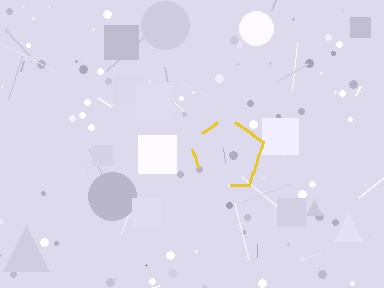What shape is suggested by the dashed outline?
The dashed outline suggests a pentagon.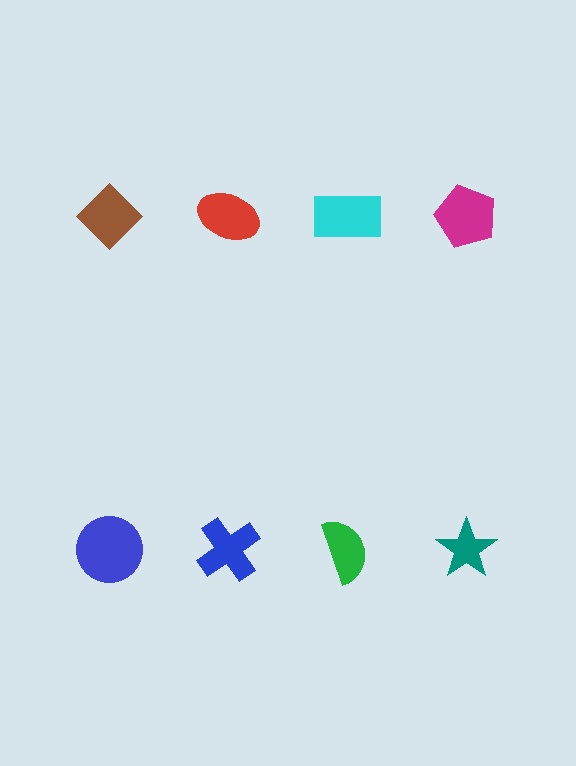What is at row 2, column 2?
A blue cross.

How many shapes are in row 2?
4 shapes.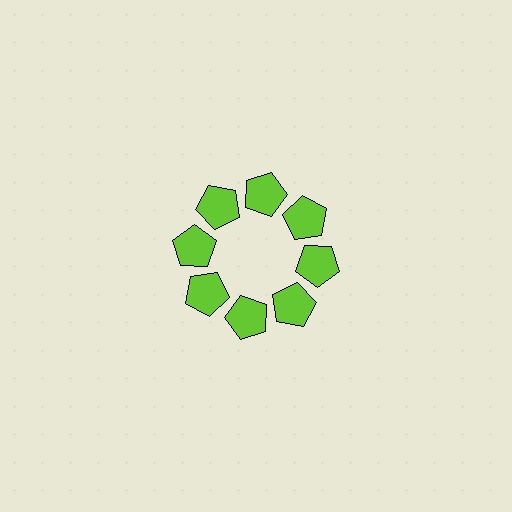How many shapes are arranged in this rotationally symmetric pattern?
There are 8 shapes, arranged in 8 groups of 1.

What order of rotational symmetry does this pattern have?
This pattern has 8-fold rotational symmetry.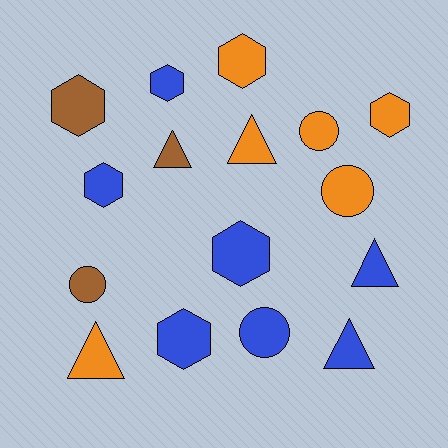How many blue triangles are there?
There are 2 blue triangles.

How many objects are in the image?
There are 16 objects.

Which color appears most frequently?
Blue, with 7 objects.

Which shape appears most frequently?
Hexagon, with 7 objects.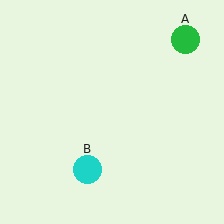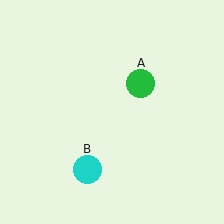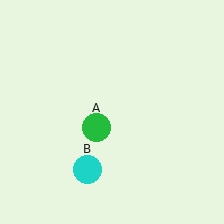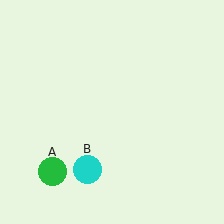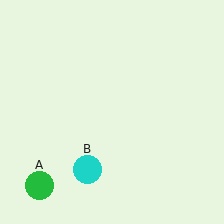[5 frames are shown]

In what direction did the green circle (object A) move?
The green circle (object A) moved down and to the left.